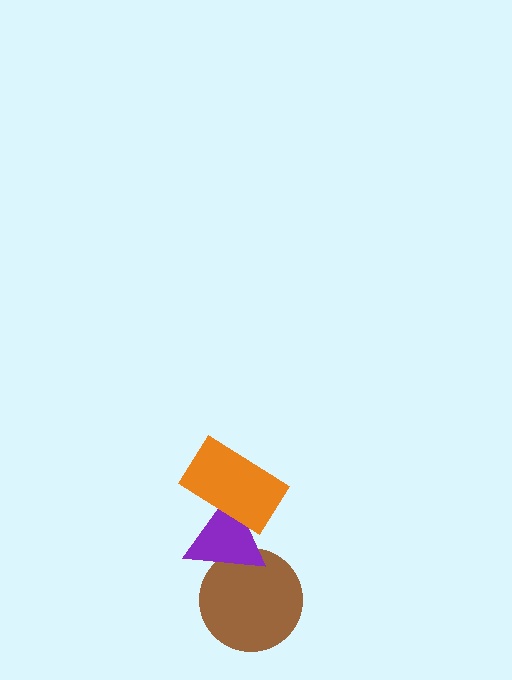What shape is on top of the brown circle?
The purple triangle is on top of the brown circle.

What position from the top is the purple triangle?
The purple triangle is 2nd from the top.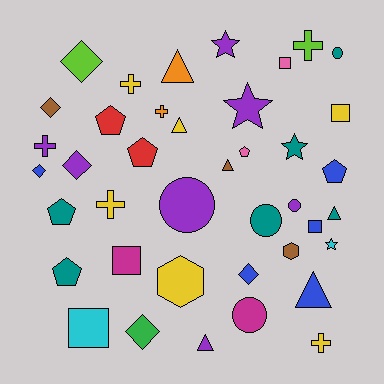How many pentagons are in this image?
There are 6 pentagons.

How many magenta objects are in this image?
There are 2 magenta objects.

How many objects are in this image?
There are 40 objects.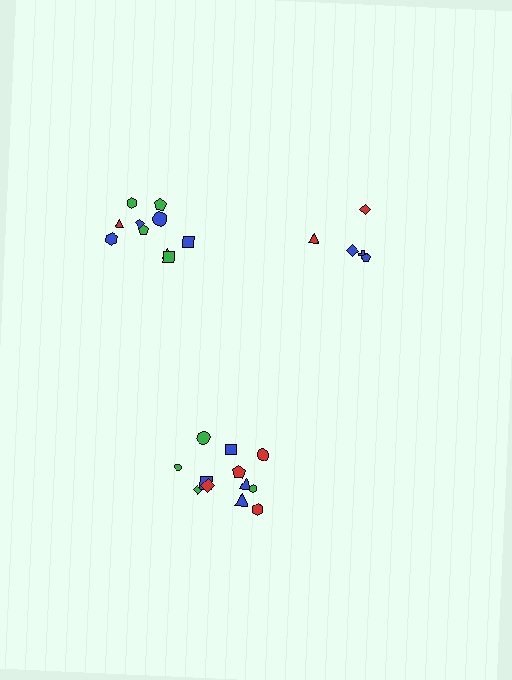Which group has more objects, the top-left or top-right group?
The top-left group.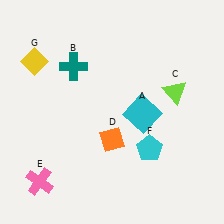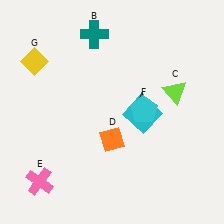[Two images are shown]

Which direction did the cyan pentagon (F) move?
The cyan pentagon (F) moved up.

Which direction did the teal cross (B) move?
The teal cross (B) moved up.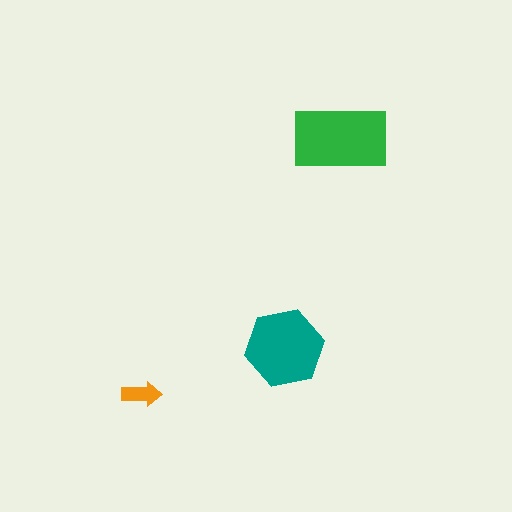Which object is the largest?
The green rectangle.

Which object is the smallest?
The orange arrow.